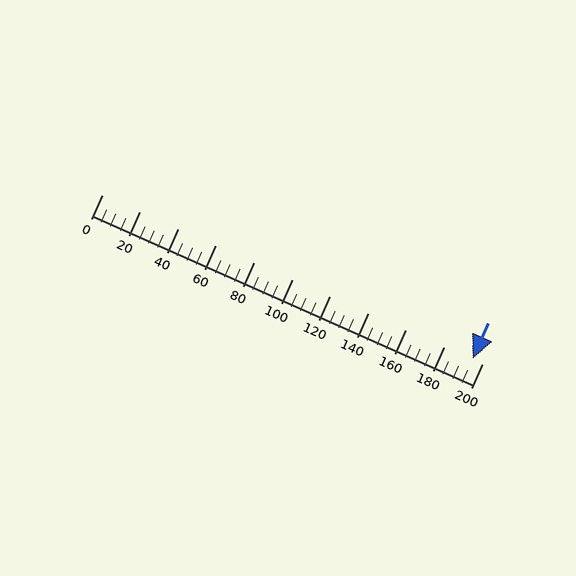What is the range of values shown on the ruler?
The ruler shows values from 0 to 200.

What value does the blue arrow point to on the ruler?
The blue arrow points to approximately 195.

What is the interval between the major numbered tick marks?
The major tick marks are spaced 20 units apart.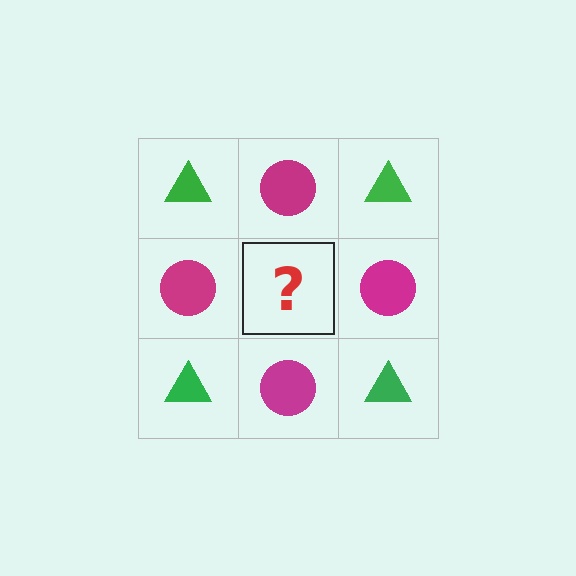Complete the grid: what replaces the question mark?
The question mark should be replaced with a green triangle.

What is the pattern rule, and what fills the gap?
The rule is that it alternates green triangle and magenta circle in a checkerboard pattern. The gap should be filled with a green triangle.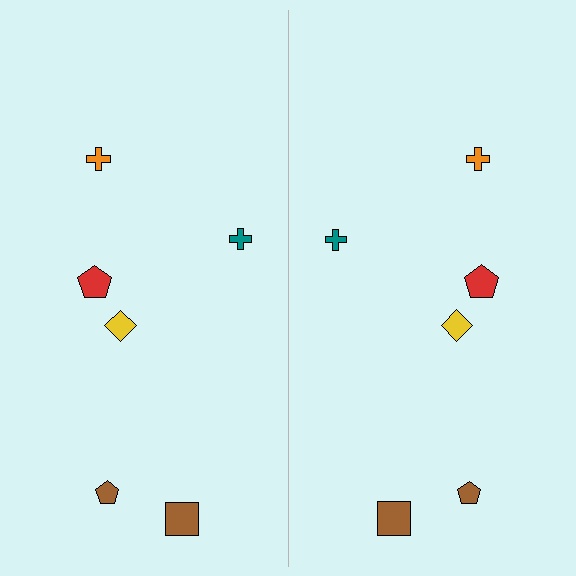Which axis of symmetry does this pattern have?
The pattern has a vertical axis of symmetry running through the center of the image.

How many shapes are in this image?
There are 12 shapes in this image.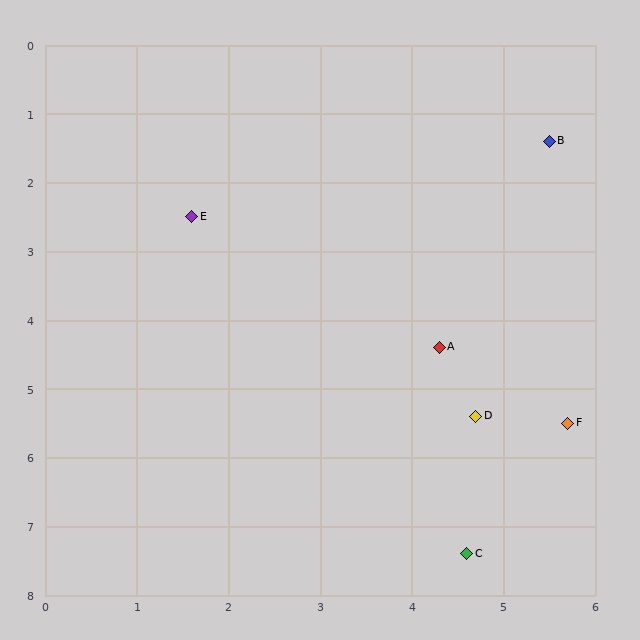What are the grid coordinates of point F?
Point F is at approximately (5.7, 5.5).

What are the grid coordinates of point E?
Point E is at approximately (1.6, 2.5).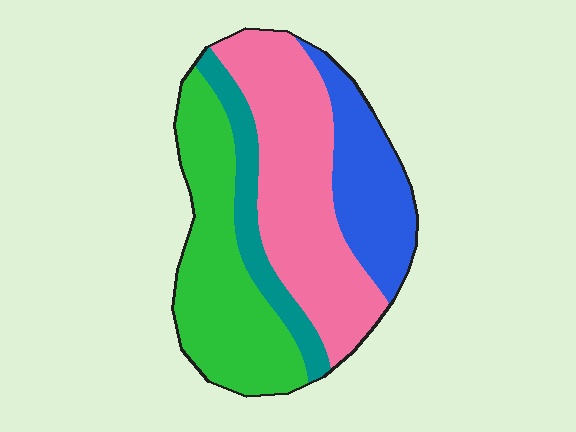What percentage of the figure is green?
Green covers roughly 30% of the figure.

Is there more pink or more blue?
Pink.